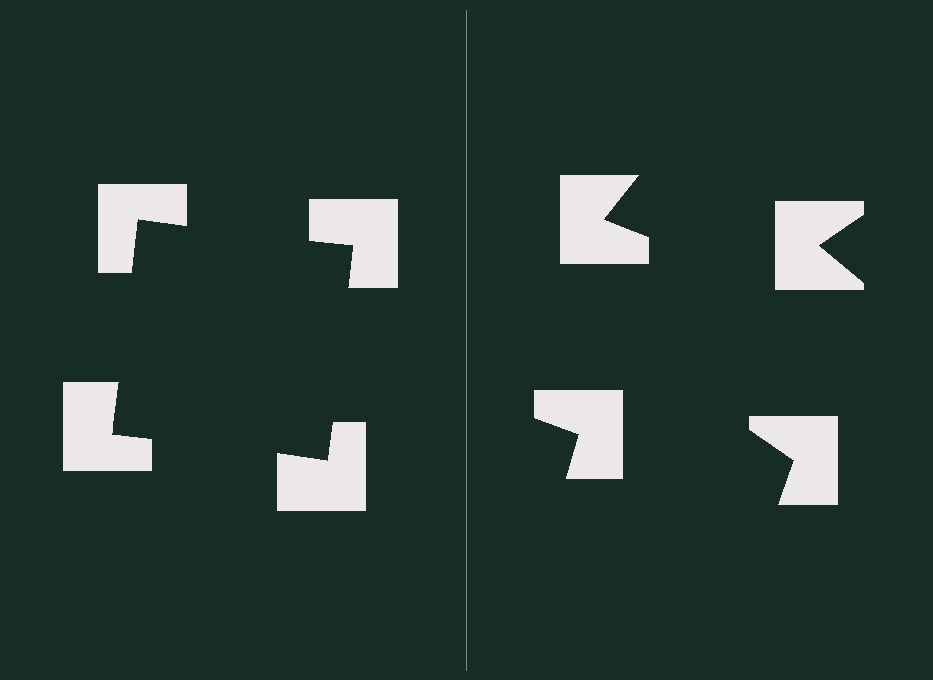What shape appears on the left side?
An illusory square.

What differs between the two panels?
The notched squares are positioned identically on both sides; only the wedge orientations differ. On the left they align to a square; on the right they are misaligned.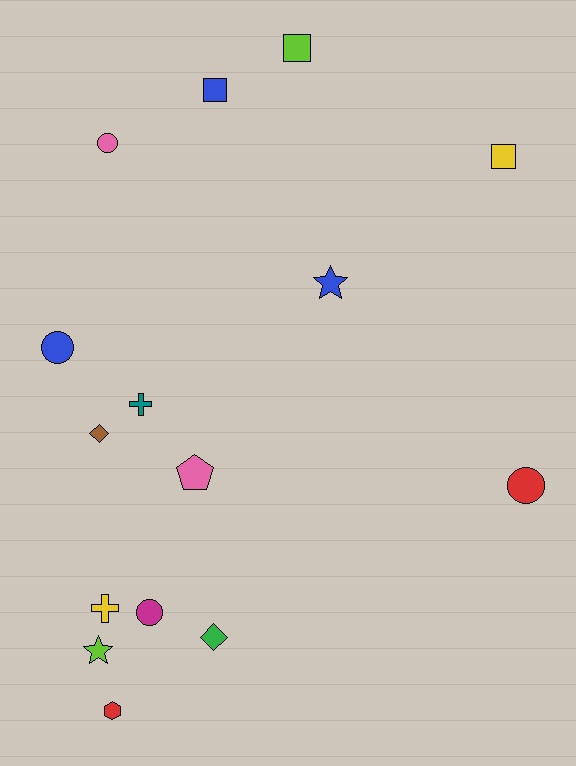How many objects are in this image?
There are 15 objects.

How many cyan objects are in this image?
There are no cyan objects.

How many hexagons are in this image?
There is 1 hexagon.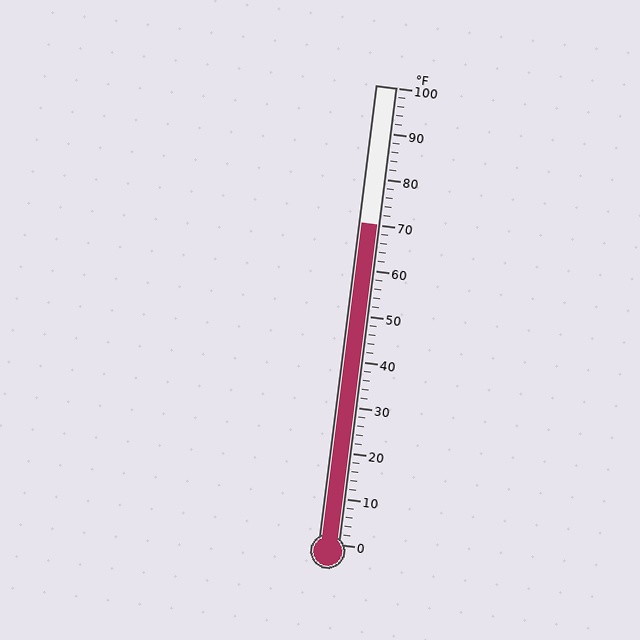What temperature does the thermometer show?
The thermometer shows approximately 70°F.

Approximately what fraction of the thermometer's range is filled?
The thermometer is filled to approximately 70% of its range.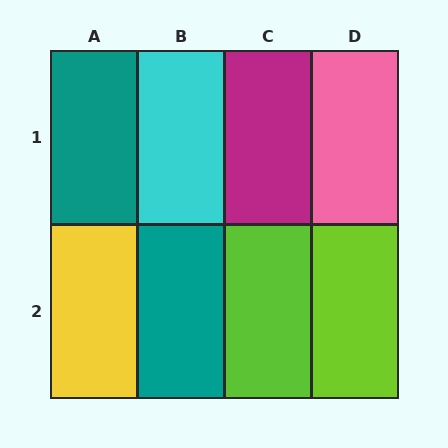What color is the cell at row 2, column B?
Teal.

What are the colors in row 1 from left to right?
Teal, cyan, magenta, pink.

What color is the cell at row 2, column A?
Yellow.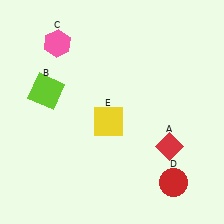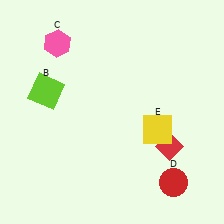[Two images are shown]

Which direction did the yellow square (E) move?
The yellow square (E) moved right.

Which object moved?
The yellow square (E) moved right.